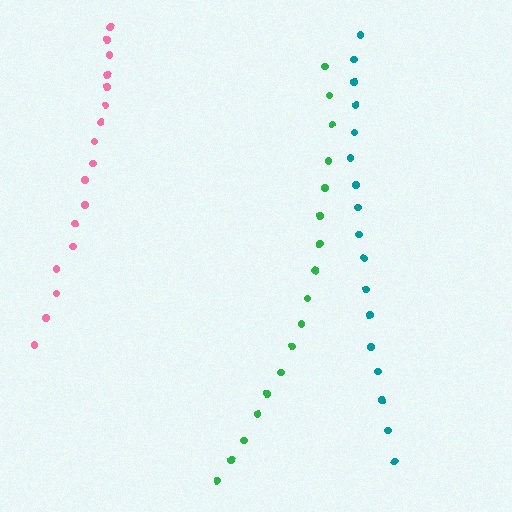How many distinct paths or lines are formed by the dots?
There are 3 distinct paths.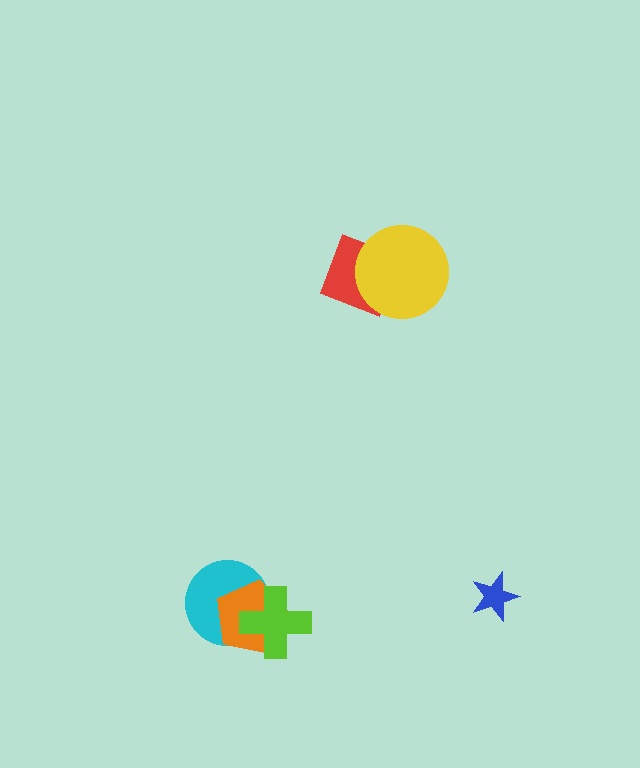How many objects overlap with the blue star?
0 objects overlap with the blue star.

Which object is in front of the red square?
The yellow circle is in front of the red square.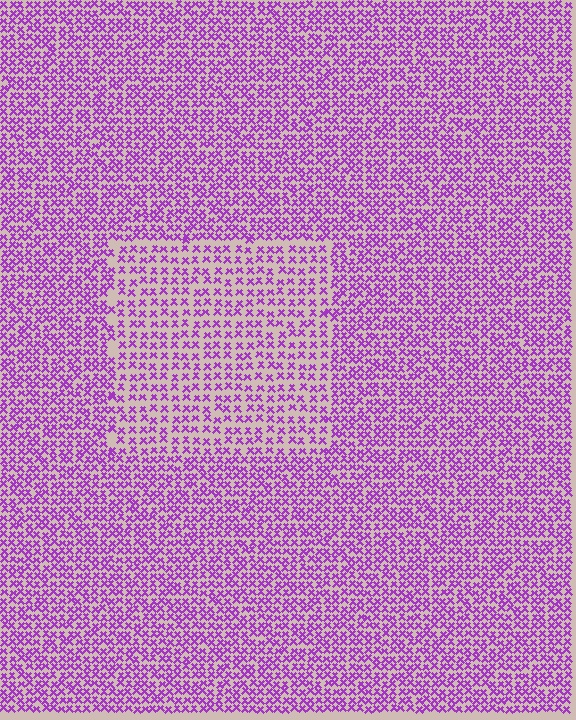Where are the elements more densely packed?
The elements are more densely packed outside the rectangle boundary.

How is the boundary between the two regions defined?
The boundary is defined by a change in element density (approximately 1.6x ratio). All elements are the same color, size, and shape.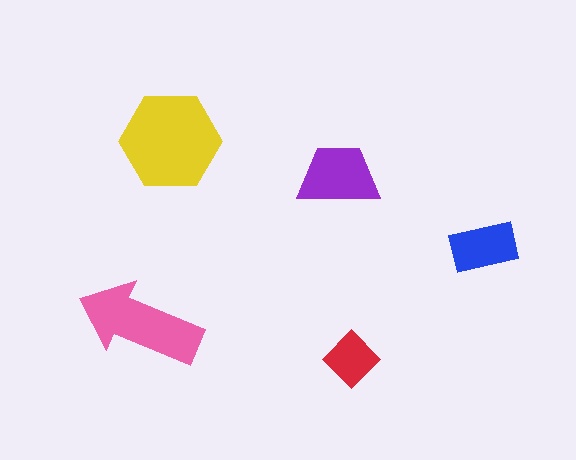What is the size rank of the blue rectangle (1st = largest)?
4th.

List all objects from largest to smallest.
The yellow hexagon, the pink arrow, the purple trapezoid, the blue rectangle, the red diamond.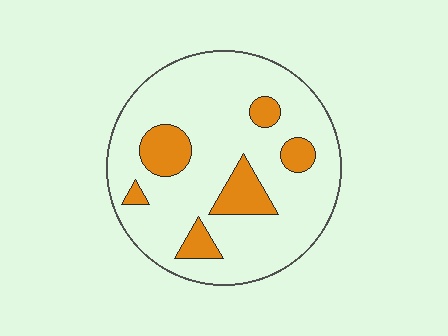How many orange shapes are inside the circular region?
6.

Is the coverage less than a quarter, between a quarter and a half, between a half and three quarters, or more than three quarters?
Less than a quarter.